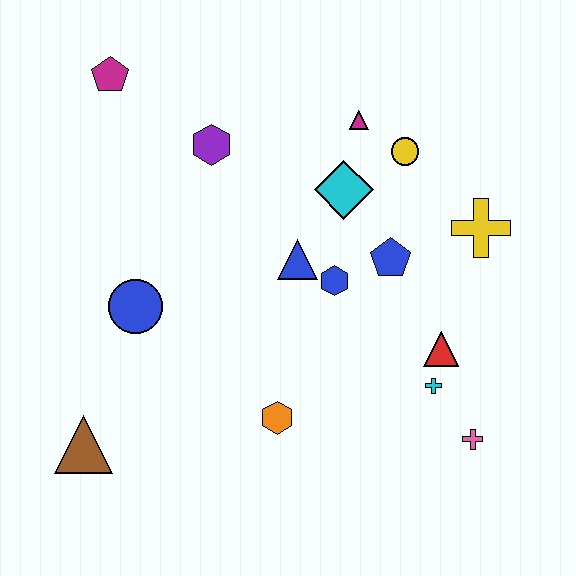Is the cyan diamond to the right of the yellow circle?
No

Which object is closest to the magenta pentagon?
The purple hexagon is closest to the magenta pentagon.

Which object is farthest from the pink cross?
The magenta pentagon is farthest from the pink cross.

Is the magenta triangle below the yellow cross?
No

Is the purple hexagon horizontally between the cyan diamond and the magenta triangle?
No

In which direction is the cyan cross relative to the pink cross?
The cyan cross is above the pink cross.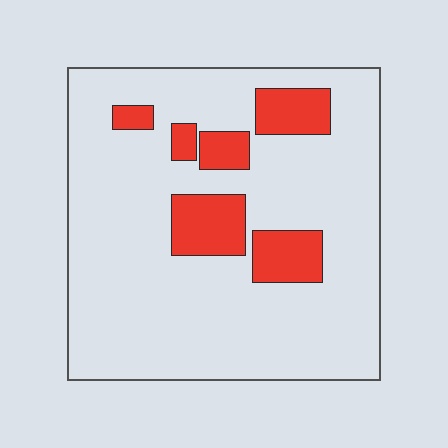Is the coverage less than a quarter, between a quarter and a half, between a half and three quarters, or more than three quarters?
Less than a quarter.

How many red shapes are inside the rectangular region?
6.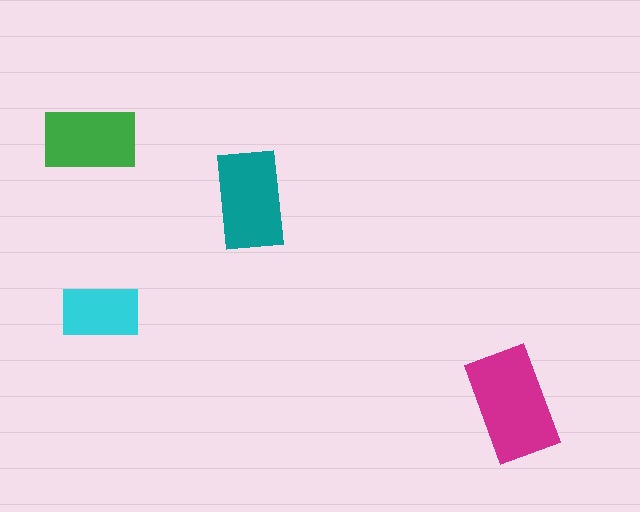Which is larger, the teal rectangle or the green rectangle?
The teal one.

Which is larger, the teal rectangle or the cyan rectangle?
The teal one.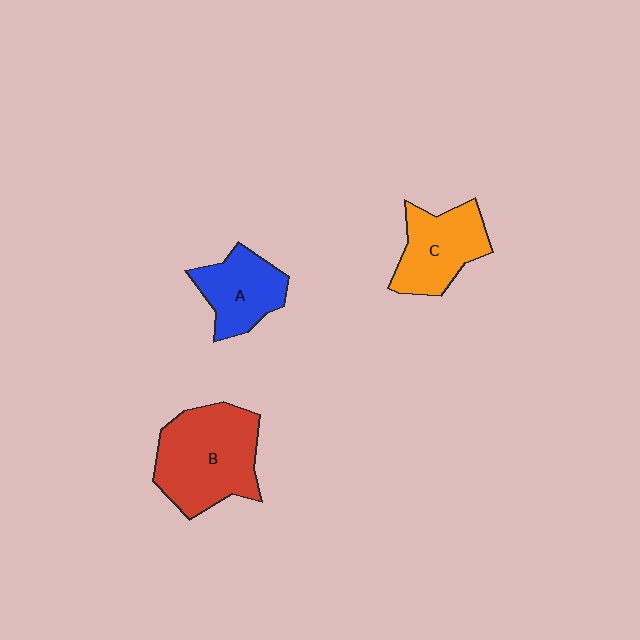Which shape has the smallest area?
Shape A (blue).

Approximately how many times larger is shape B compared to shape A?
Approximately 1.7 times.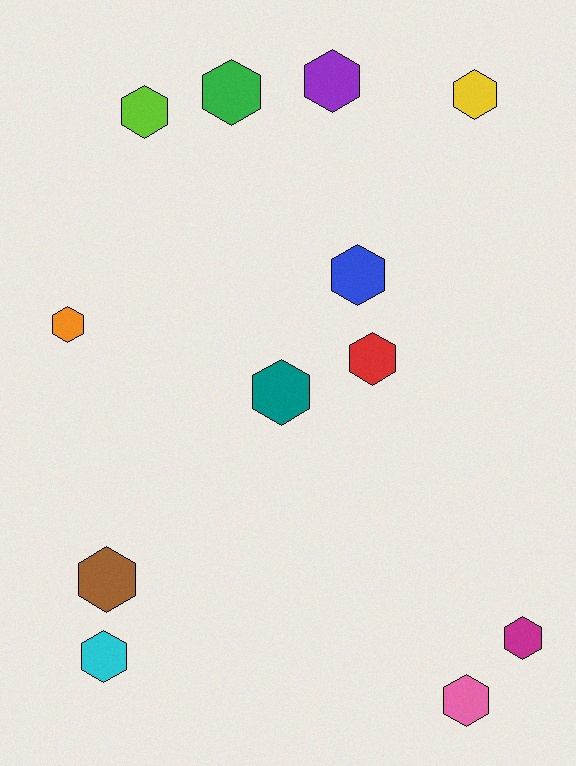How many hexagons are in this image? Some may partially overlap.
There are 12 hexagons.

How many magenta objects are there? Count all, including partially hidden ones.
There is 1 magenta object.